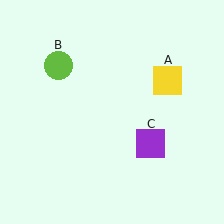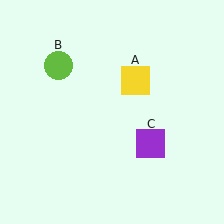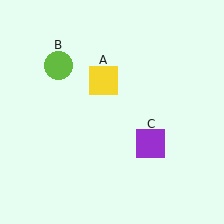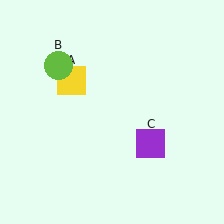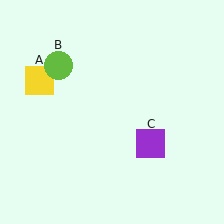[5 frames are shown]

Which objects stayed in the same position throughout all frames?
Lime circle (object B) and purple square (object C) remained stationary.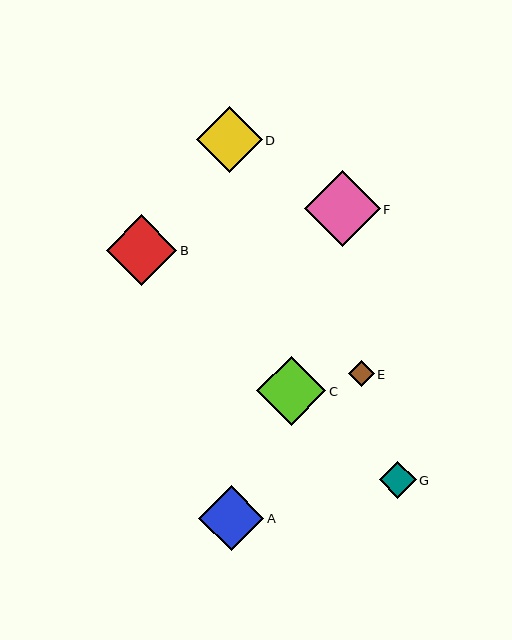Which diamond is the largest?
Diamond F is the largest with a size of approximately 76 pixels.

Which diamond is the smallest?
Diamond E is the smallest with a size of approximately 25 pixels.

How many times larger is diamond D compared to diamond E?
Diamond D is approximately 2.6 times the size of diamond E.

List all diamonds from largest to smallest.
From largest to smallest: F, B, C, D, A, G, E.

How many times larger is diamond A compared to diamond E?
Diamond A is approximately 2.5 times the size of diamond E.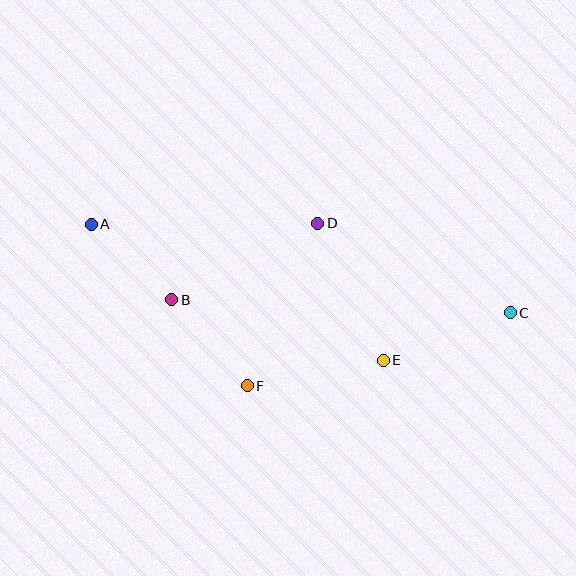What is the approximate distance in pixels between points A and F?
The distance between A and F is approximately 225 pixels.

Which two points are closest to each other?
Points A and B are closest to each other.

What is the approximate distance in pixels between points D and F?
The distance between D and F is approximately 177 pixels.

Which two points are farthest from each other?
Points A and C are farthest from each other.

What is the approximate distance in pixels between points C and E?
The distance between C and E is approximately 136 pixels.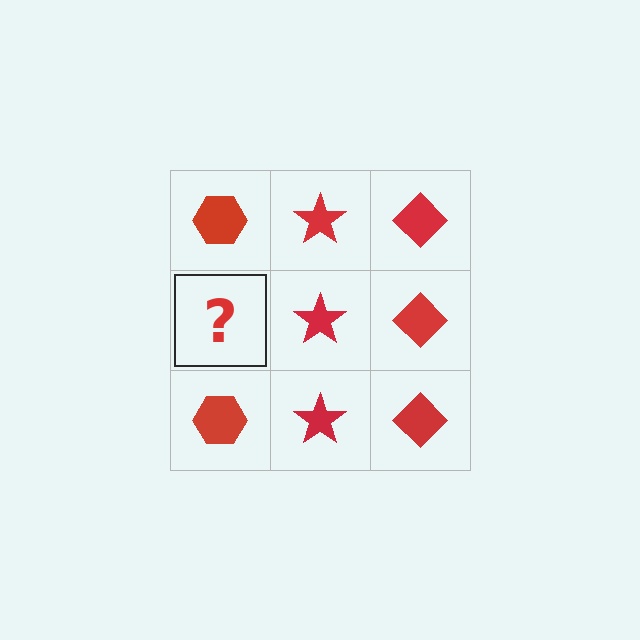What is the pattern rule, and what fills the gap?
The rule is that each column has a consistent shape. The gap should be filled with a red hexagon.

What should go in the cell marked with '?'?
The missing cell should contain a red hexagon.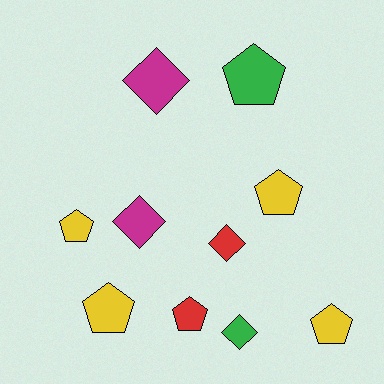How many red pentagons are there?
There is 1 red pentagon.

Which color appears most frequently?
Yellow, with 4 objects.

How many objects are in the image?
There are 10 objects.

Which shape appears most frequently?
Pentagon, with 6 objects.